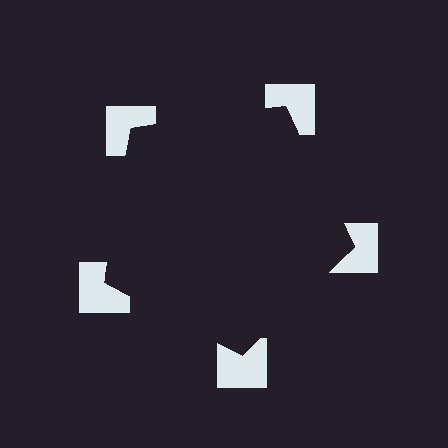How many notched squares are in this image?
There are 5 — one at each vertex of the illusory pentagon.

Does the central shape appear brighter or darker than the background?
It typically appears slightly darker than the background, even though no actual brightness change is drawn.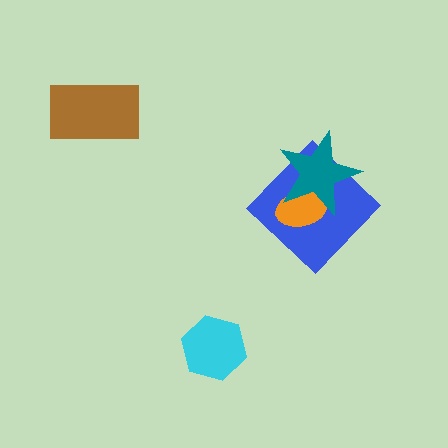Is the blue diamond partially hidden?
Yes, it is partially covered by another shape.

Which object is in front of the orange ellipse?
The teal star is in front of the orange ellipse.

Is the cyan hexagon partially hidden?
No, no other shape covers it.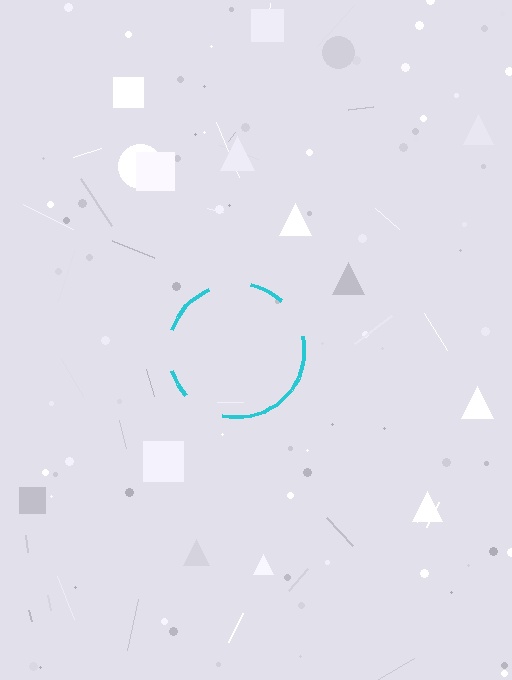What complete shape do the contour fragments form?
The contour fragments form a circle.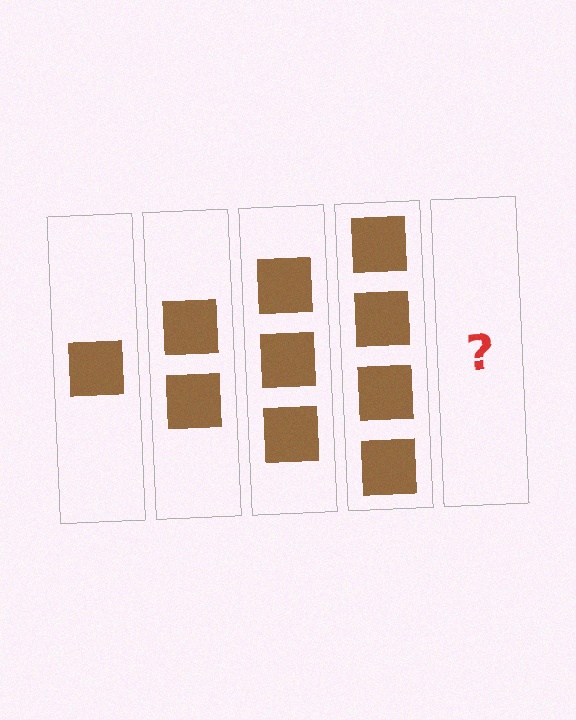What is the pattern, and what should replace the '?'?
The pattern is that each step adds one more square. The '?' should be 5 squares.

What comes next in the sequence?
The next element should be 5 squares.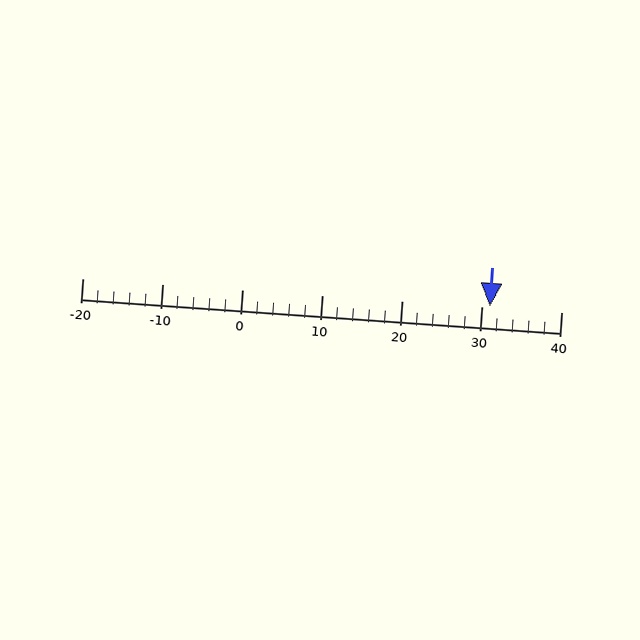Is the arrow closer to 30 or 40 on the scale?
The arrow is closer to 30.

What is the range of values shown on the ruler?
The ruler shows values from -20 to 40.